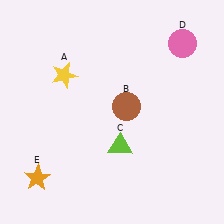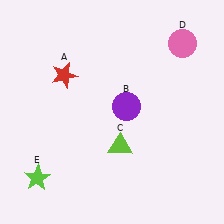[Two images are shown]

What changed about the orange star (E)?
In Image 1, E is orange. In Image 2, it changed to lime.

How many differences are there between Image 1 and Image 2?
There are 3 differences between the two images.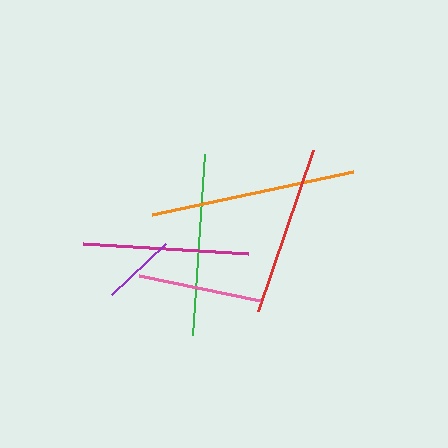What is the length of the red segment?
The red segment is approximately 170 pixels long.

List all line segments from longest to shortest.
From longest to shortest: orange, green, red, magenta, pink, purple.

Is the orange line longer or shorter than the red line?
The orange line is longer than the red line.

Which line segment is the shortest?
The purple line is the shortest at approximately 74 pixels.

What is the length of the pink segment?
The pink segment is approximately 124 pixels long.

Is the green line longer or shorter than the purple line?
The green line is longer than the purple line.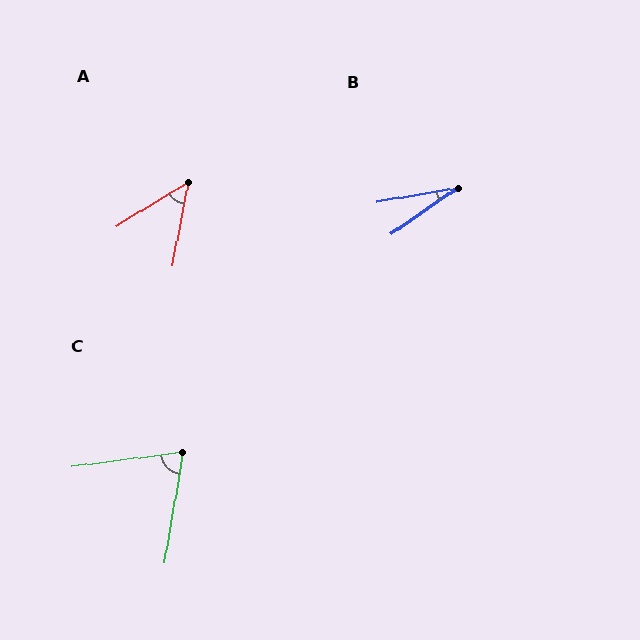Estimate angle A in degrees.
Approximately 47 degrees.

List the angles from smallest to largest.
B (25°), A (47°), C (73°).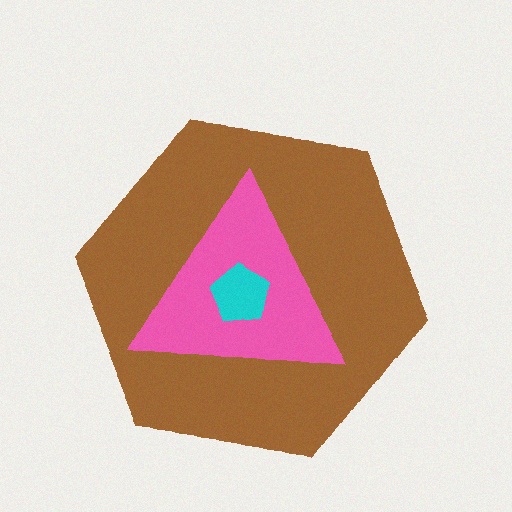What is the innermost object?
The cyan pentagon.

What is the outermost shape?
The brown hexagon.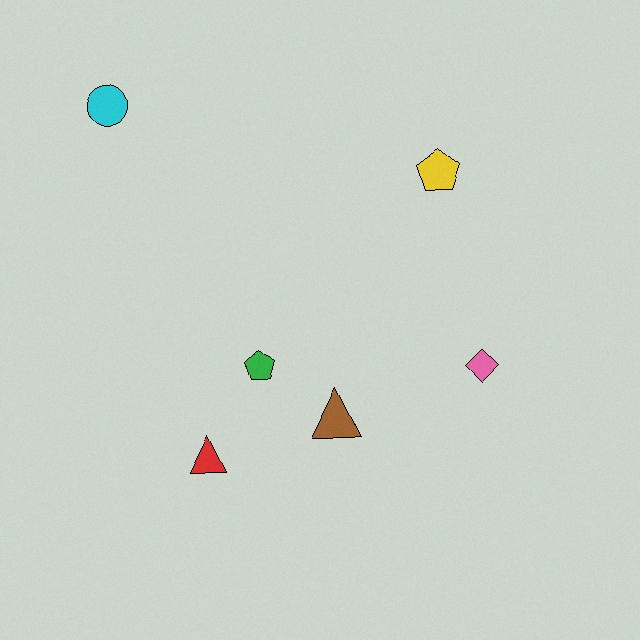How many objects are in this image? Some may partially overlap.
There are 6 objects.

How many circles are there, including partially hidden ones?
There is 1 circle.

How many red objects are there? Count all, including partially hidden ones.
There is 1 red object.